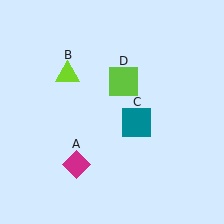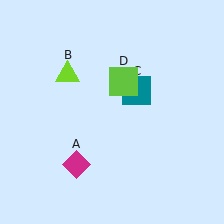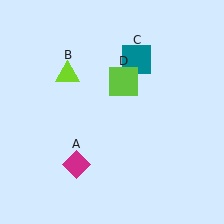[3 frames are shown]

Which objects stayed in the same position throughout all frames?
Magenta diamond (object A) and lime triangle (object B) and lime square (object D) remained stationary.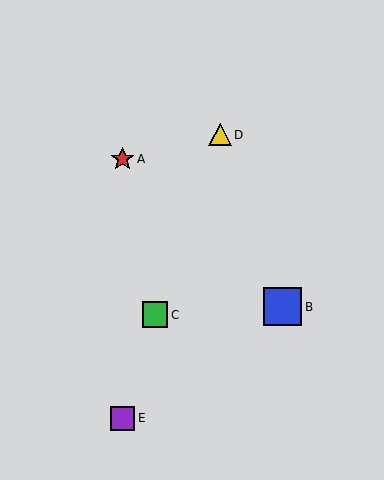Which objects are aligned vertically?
Objects A, E are aligned vertically.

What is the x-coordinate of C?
Object C is at x≈155.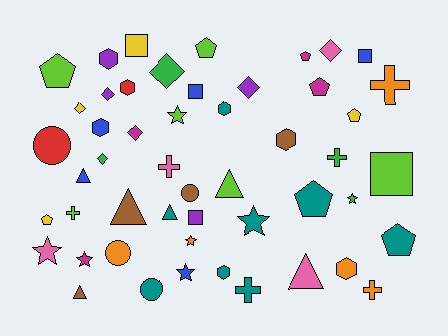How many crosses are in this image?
There are 6 crosses.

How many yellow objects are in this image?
There are 4 yellow objects.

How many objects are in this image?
There are 50 objects.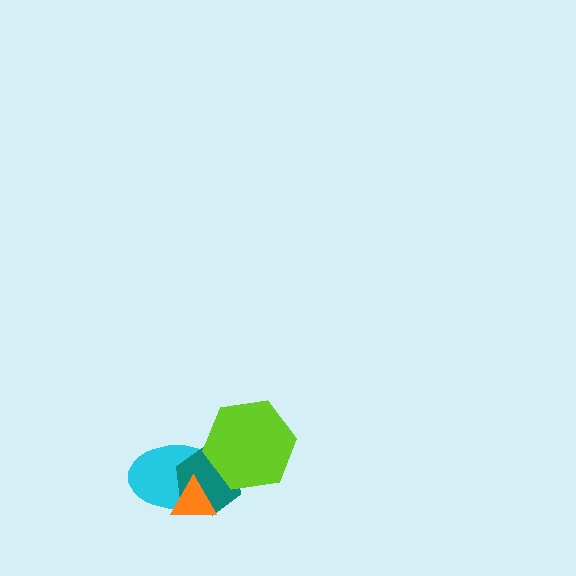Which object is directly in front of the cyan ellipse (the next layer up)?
The teal hexagon is directly in front of the cyan ellipse.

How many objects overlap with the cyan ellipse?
3 objects overlap with the cyan ellipse.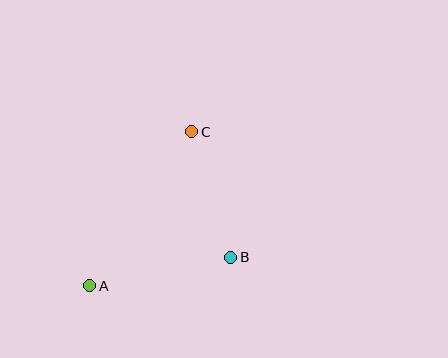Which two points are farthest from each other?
Points A and C are farthest from each other.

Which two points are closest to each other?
Points B and C are closest to each other.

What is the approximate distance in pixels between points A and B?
The distance between A and B is approximately 144 pixels.